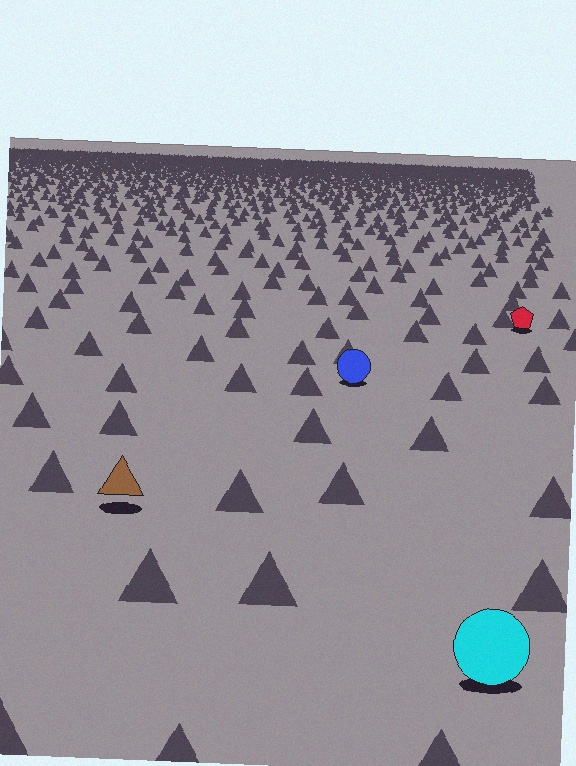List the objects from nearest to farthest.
From nearest to farthest: the cyan circle, the brown triangle, the blue circle, the red pentagon.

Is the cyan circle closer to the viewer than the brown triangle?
Yes. The cyan circle is closer — you can tell from the texture gradient: the ground texture is coarser near it.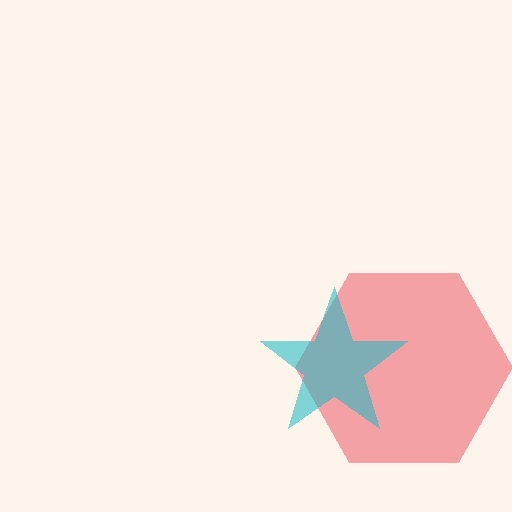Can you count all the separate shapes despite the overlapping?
Yes, there are 2 separate shapes.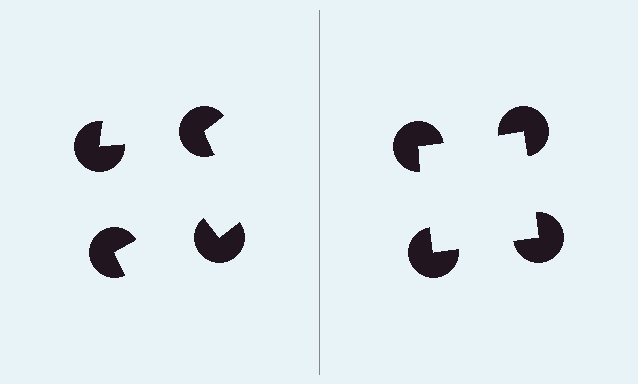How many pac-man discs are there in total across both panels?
8 — 4 on each side.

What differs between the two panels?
The pac-man discs are positioned identically on both sides; only the wedge orientations differ. On the right they align to a square; on the left they are misaligned.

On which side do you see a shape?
An illusory square appears on the right side. On the left side the wedge cuts are rotated, so no coherent shape forms.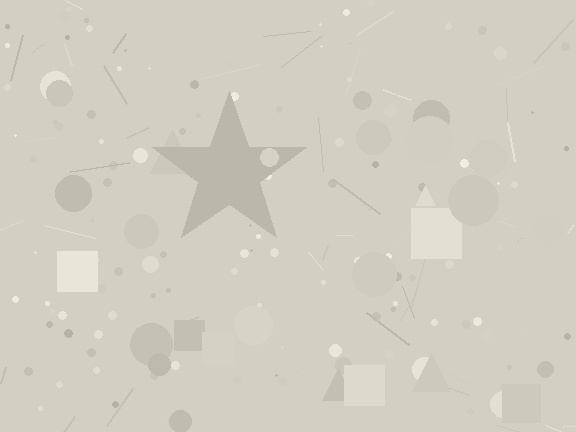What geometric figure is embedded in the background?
A star is embedded in the background.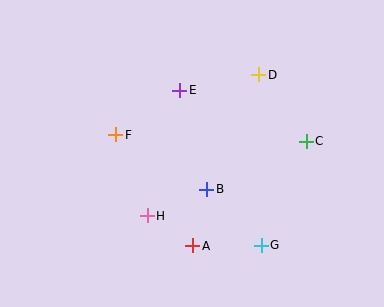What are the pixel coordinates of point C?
Point C is at (306, 141).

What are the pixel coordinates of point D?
Point D is at (259, 75).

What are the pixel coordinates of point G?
Point G is at (261, 245).